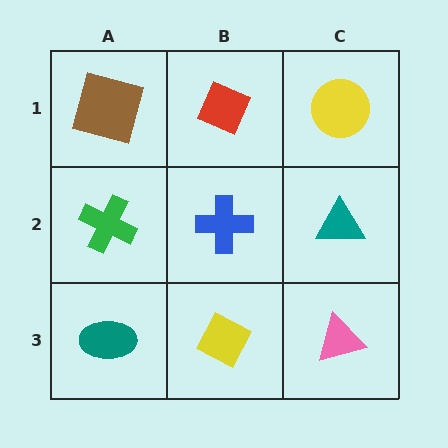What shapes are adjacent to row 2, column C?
A yellow circle (row 1, column C), a pink triangle (row 3, column C), a blue cross (row 2, column B).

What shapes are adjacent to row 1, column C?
A teal triangle (row 2, column C), a red diamond (row 1, column B).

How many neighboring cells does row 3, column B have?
3.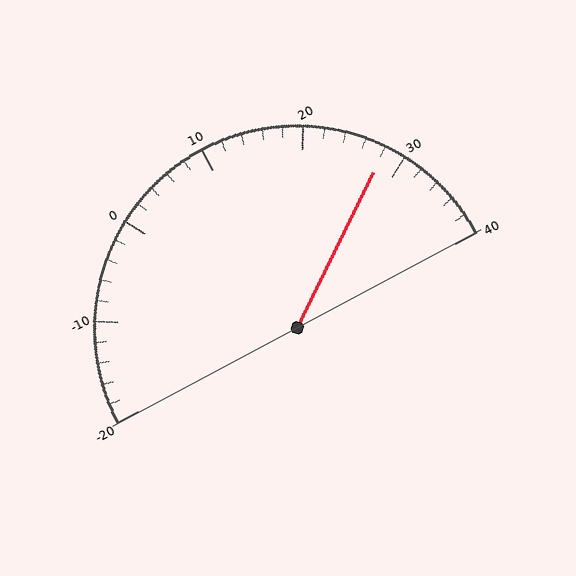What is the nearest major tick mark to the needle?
The nearest major tick mark is 30.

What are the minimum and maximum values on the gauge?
The gauge ranges from -20 to 40.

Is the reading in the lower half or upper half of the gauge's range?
The reading is in the upper half of the range (-20 to 40).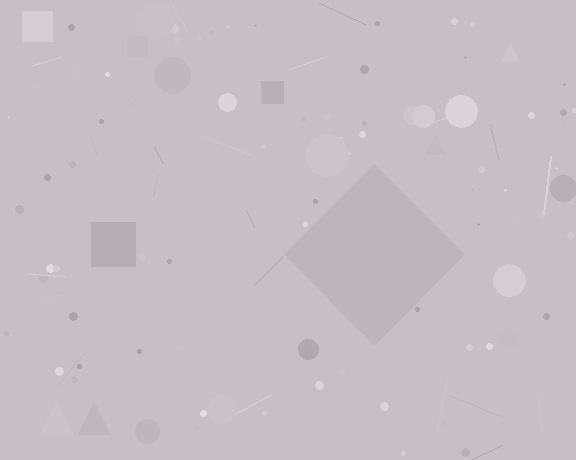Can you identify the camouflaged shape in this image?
The camouflaged shape is a diamond.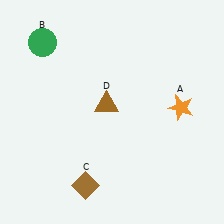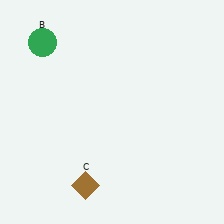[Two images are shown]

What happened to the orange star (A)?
The orange star (A) was removed in Image 2. It was in the top-right area of Image 1.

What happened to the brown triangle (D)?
The brown triangle (D) was removed in Image 2. It was in the top-left area of Image 1.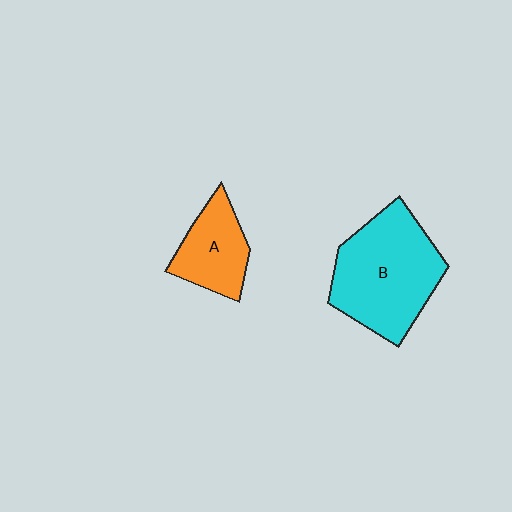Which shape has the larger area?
Shape B (cyan).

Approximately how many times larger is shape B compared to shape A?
Approximately 1.9 times.